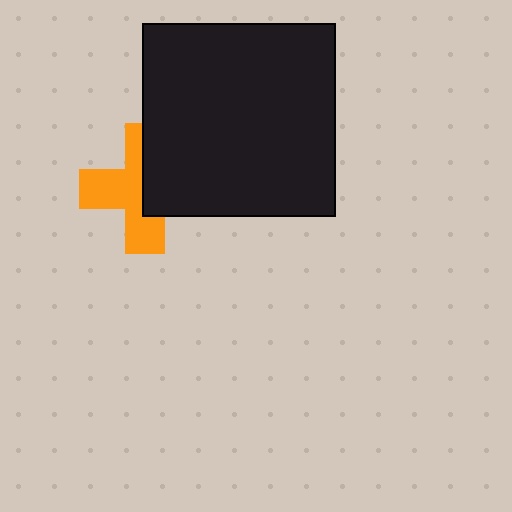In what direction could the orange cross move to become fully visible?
The orange cross could move left. That would shift it out from behind the black square entirely.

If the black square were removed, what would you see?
You would see the complete orange cross.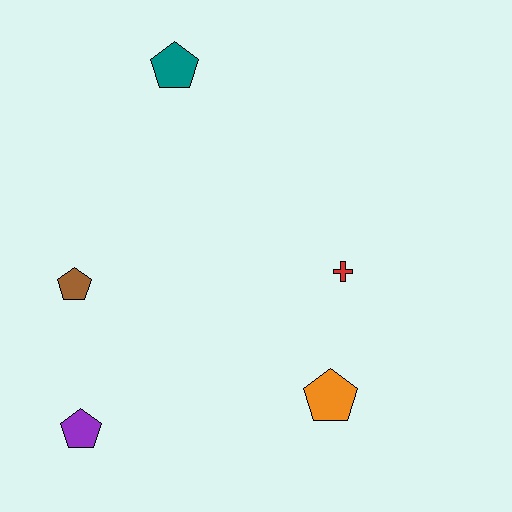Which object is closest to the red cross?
The orange pentagon is closest to the red cross.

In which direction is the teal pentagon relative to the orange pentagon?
The teal pentagon is above the orange pentagon.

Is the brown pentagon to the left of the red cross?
Yes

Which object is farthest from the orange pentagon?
The teal pentagon is farthest from the orange pentagon.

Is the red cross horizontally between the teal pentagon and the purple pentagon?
No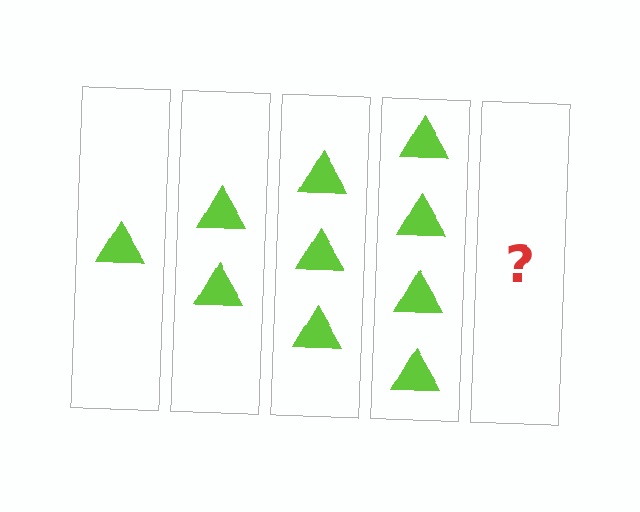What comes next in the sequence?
The next element should be 5 triangles.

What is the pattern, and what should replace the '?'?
The pattern is that each step adds one more triangle. The '?' should be 5 triangles.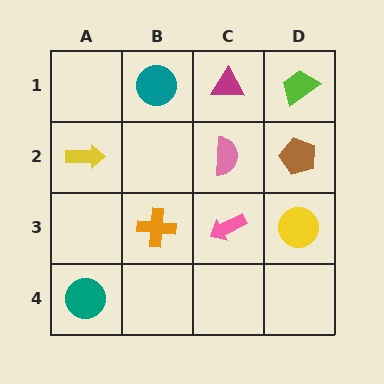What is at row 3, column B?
An orange cross.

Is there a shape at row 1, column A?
No, that cell is empty.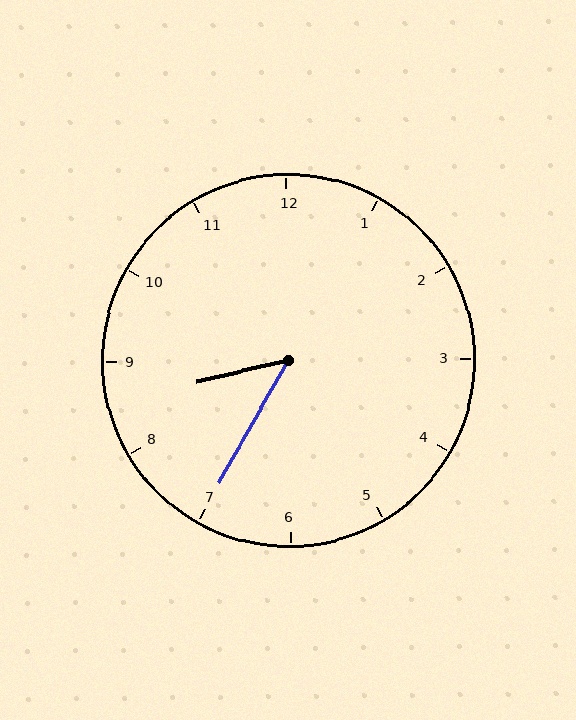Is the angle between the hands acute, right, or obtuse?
It is acute.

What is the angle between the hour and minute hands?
Approximately 48 degrees.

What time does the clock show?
8:35.